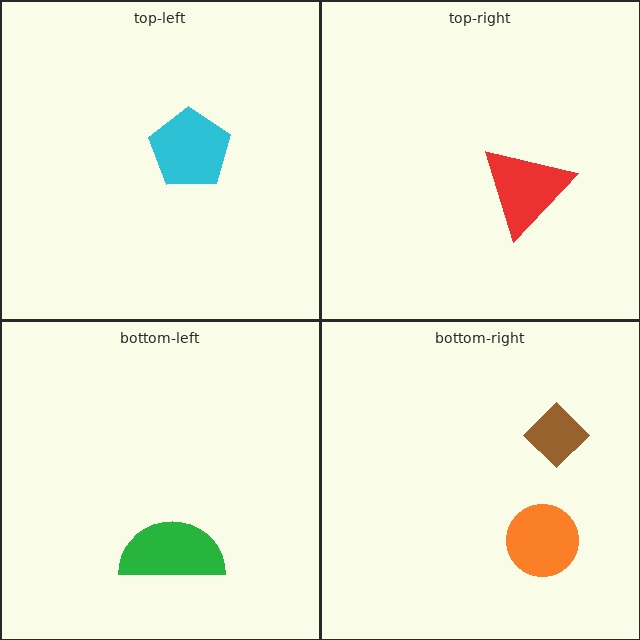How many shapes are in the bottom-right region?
2.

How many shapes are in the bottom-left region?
1.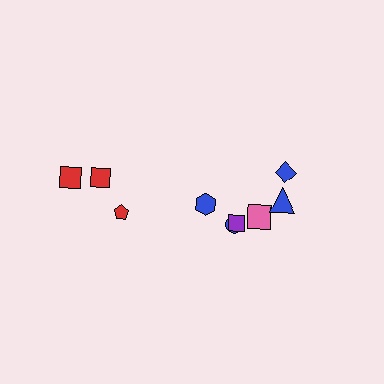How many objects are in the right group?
There are 6 objects.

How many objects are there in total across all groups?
There are 9 objects.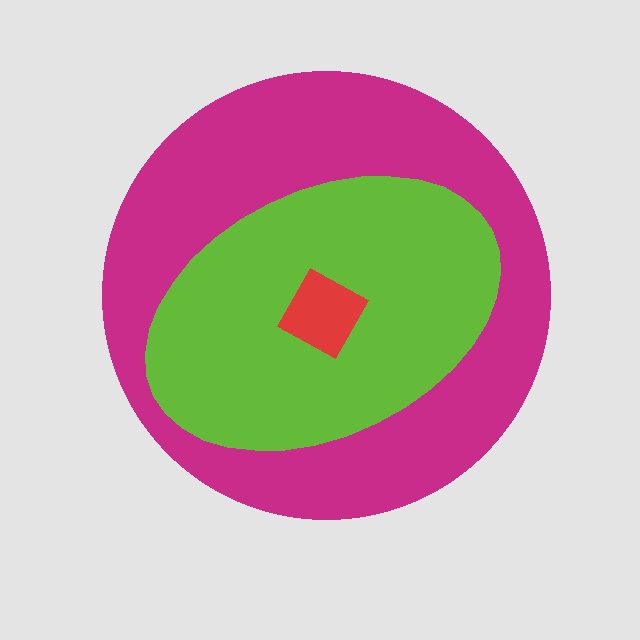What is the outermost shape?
The magenta circle.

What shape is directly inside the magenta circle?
The lime ellipse.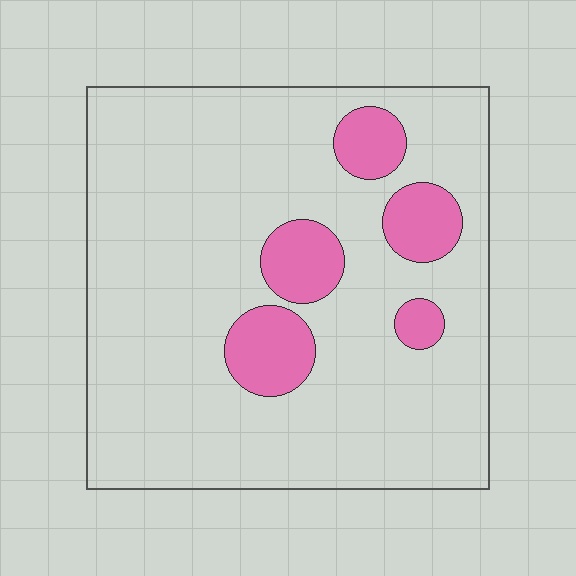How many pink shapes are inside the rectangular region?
5.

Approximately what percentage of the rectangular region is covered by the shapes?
Approximately 15%.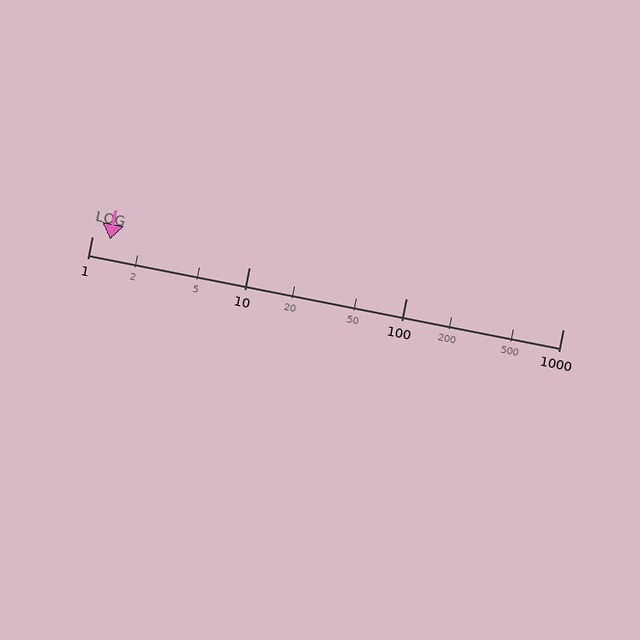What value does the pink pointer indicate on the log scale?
The pointer indicates approximately 1.3.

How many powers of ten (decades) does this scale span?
The scale spans 3 decades, from 1 to 1000.